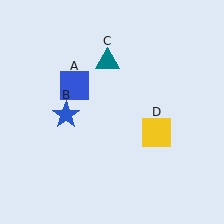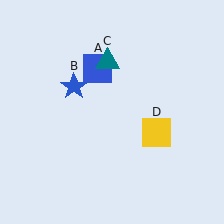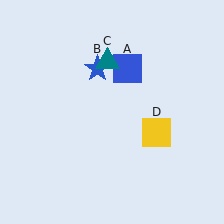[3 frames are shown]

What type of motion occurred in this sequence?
The blue square (object A), blue star (object B) rotated clockwise around the center of the scene.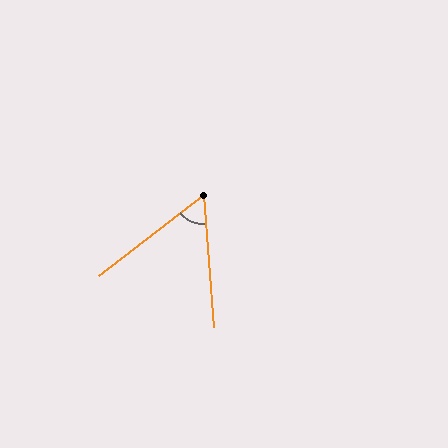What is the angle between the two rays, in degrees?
Approximately 56 degrees.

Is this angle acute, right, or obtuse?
It is acute.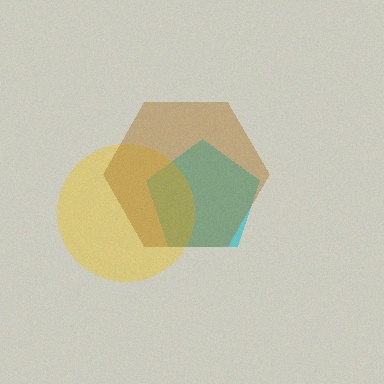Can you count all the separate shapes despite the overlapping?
Yes, there are 3 separate shapes.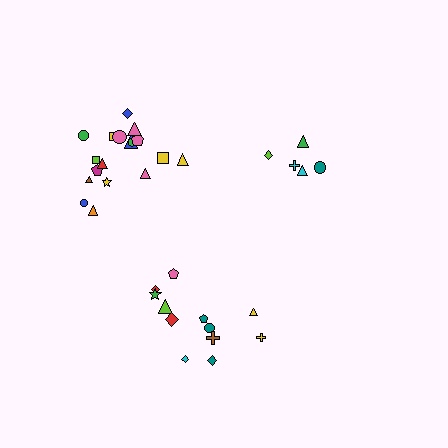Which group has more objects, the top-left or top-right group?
The top-left group.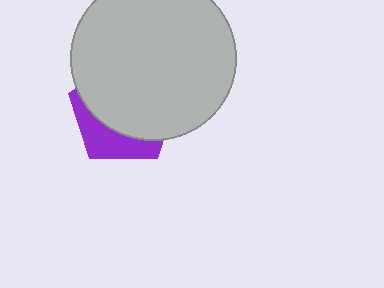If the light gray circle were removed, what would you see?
You would see the complete purple pentagon.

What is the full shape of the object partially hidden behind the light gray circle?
The partially hidden object is a purple pentagon.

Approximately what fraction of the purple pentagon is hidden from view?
Roughly 69% of the purple pentagon is hidden behind the light gray circle.